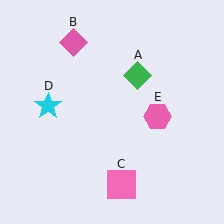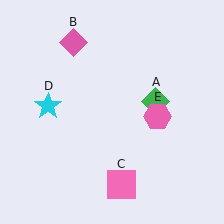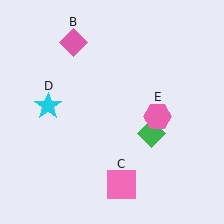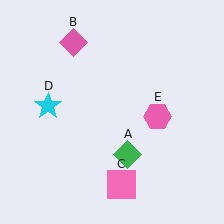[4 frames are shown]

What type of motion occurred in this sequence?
The green diamond (object A) rotated clockwise around the center of the scene.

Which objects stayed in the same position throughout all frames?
Pink diamond (object B) and pink square (object C) and cyan star (object D) and pink hexagon (object E) remained stationary.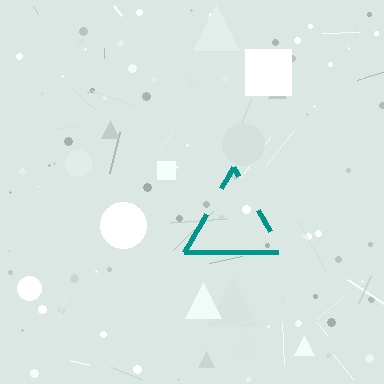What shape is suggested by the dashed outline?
The dashed outline suggests a triangle.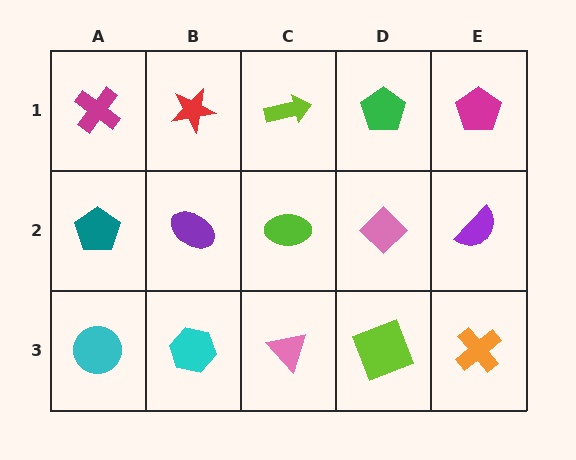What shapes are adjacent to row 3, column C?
A lime ellipse (row 2, column C), a cyan hexagon (row 3, column B), a lime square (row 3, column D).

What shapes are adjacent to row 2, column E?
A magenta pentagon (row 1, column E), an orange cross (row 3, column E), a pink diamond (row 2, column D).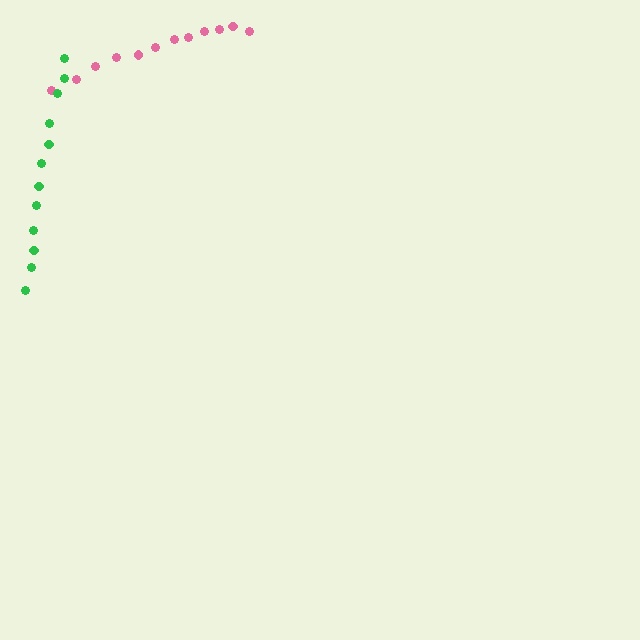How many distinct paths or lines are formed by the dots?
There are 2 distinct paths.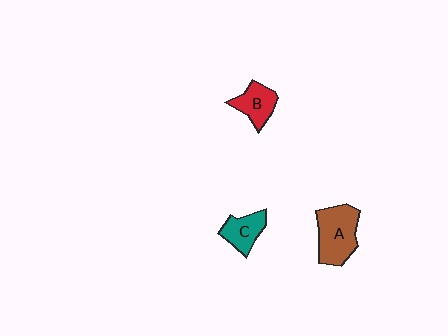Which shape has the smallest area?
Shape C (teal).